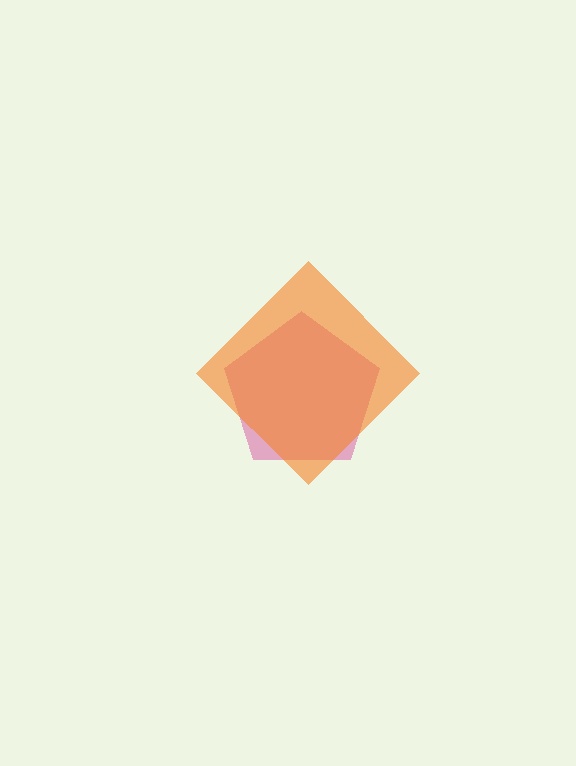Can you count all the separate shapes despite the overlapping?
Yes, there are 2 separate shapes.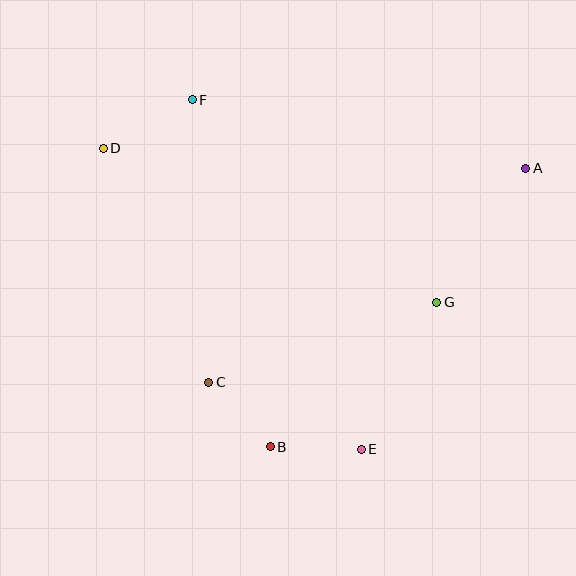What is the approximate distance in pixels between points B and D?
The distance between B and D is approximately 342 pixels.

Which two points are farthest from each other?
Points A and D are farthest from each other.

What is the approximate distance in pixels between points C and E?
The distance between C and E is approximately 167 pixels.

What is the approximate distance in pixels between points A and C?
The distance between A and C is approximately 383 pixels.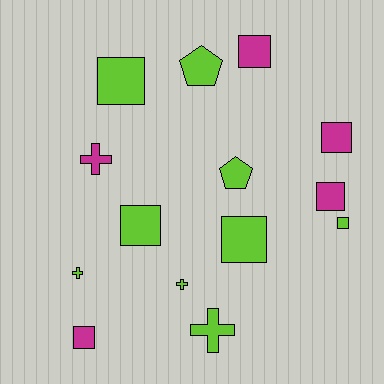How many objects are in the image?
There are 14 objects.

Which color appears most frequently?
Lime, with 9 objects.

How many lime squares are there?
There are 4 lime squares.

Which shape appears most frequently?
Square, with 8 objects.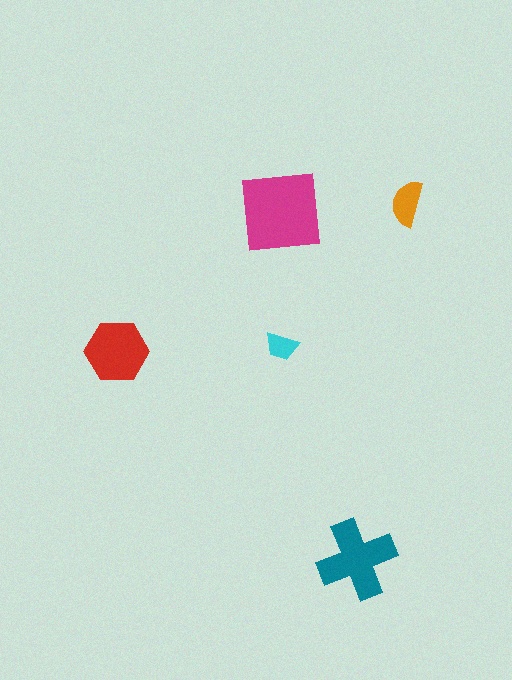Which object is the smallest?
The cyan trapezoid.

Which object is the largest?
The magenta square.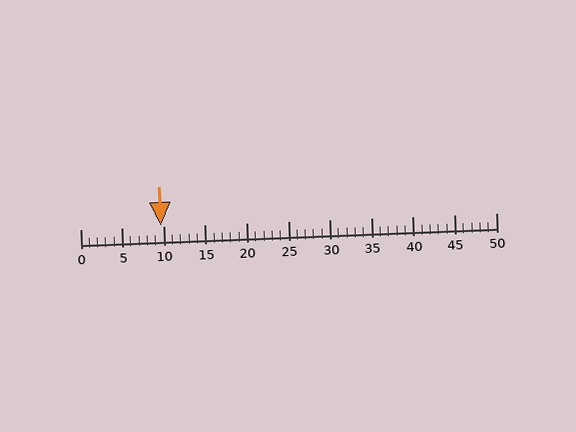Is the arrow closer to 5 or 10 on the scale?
The arrow is closer to 10.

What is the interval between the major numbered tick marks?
The major tick marks are spaced 5 units apart.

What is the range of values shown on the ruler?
The ruler shows values from 0 to 50.